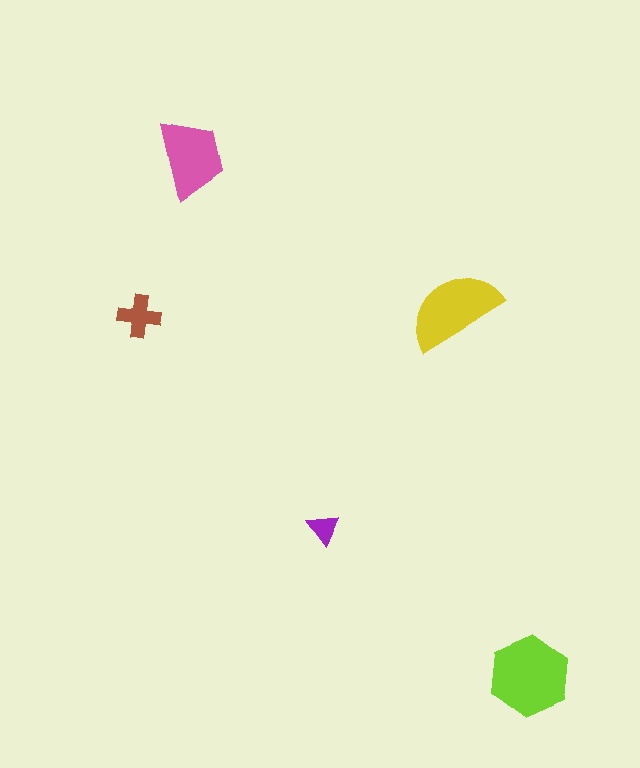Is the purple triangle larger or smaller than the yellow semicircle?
Smaller.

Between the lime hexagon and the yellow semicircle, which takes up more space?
The lime hexagon.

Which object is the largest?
The lime hexagon.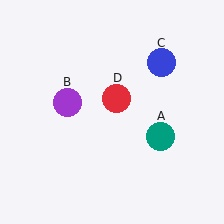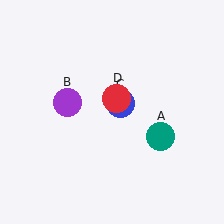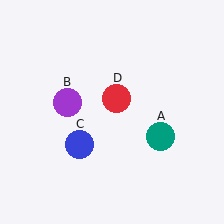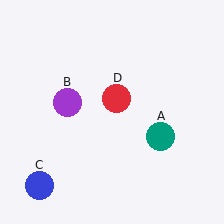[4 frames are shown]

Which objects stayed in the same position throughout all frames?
Teal circle (object A) and purple circle (object B) and red circle (object D) remained stationary.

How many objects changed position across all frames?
1 object changed position: blue circle (object C).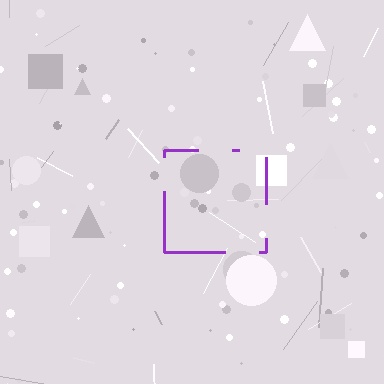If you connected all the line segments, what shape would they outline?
They would outline a square.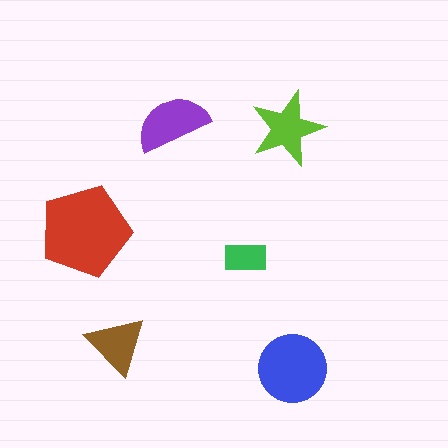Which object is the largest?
The red pentagon.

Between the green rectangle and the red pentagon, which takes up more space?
The red pentagon.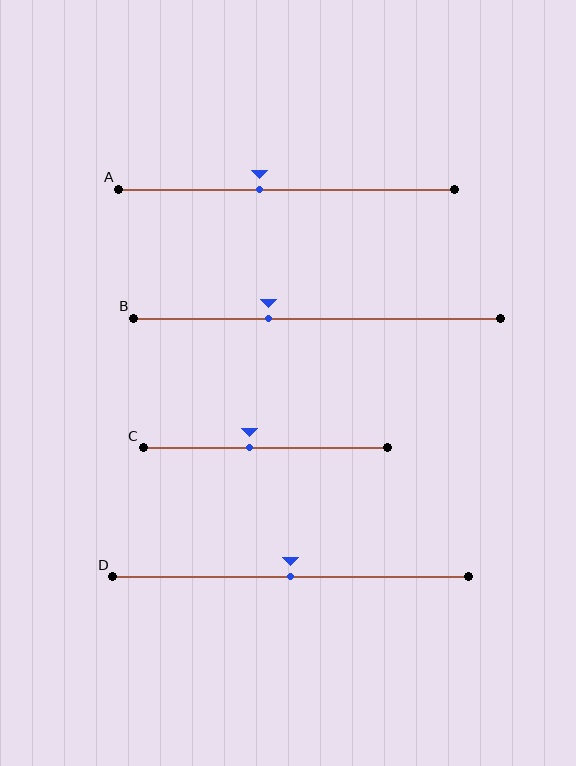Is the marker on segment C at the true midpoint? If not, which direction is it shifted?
No, the marker on segment C is shifted to the left by about 7% of the segment length.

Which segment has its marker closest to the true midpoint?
Segment D has its marker closest to the true midpoint.